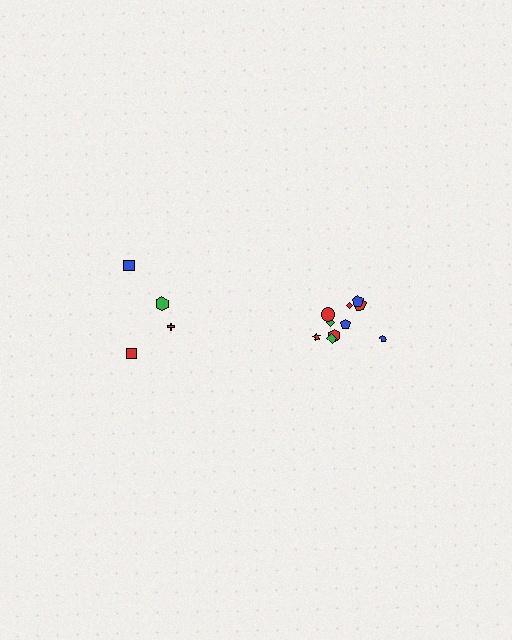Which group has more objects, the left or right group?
The right group.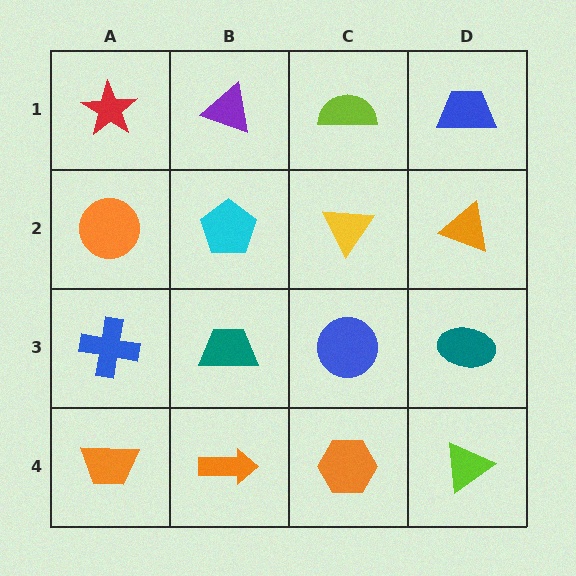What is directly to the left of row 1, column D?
A lime semicircle.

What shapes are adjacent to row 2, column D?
A blue trapezoid (row 1, column D), a teal ellipse (row 3, column D), a yellow triangle (row 2, column C).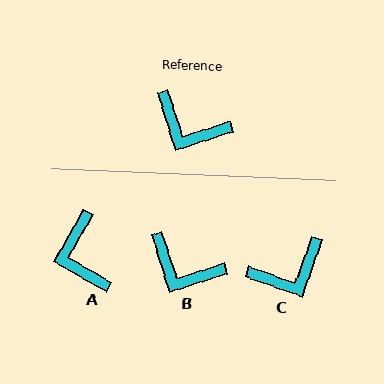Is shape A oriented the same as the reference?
No, it is off by about 47 degrees.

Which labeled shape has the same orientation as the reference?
B.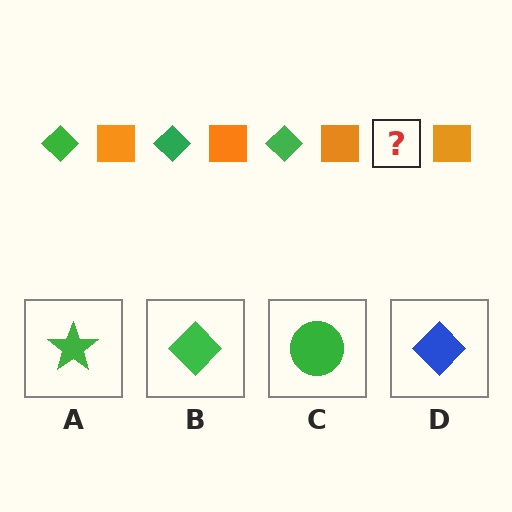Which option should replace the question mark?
Option B.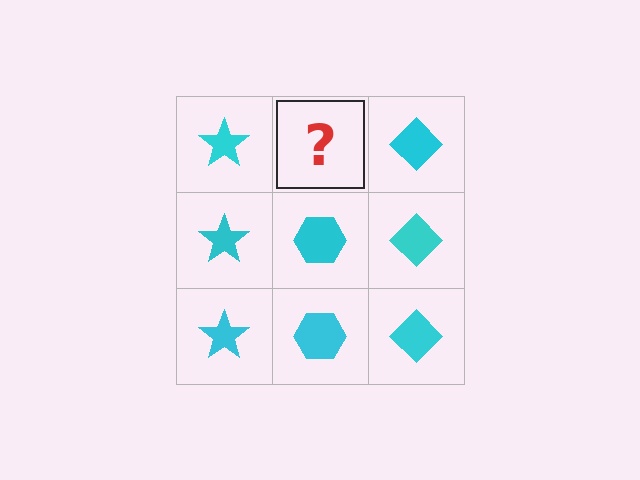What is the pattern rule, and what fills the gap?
The rule is that each column has a consistent shape. The gap should be filled with a cyan hexagon.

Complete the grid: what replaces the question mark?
The question mark should be replaced with a cyan hexagon.